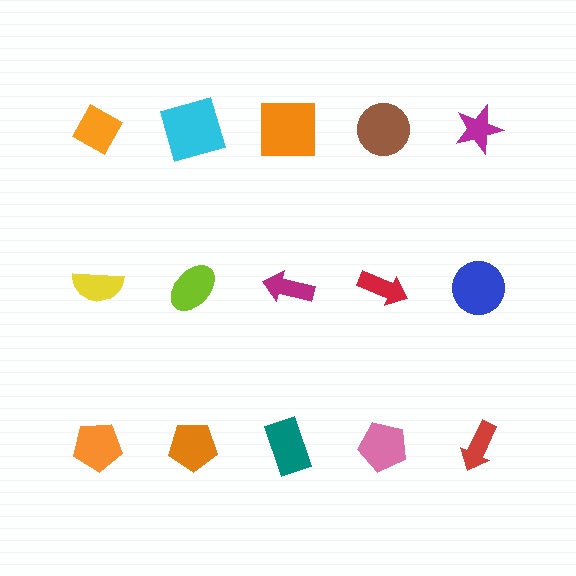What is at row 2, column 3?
A magenta arrow.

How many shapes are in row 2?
5 shapes.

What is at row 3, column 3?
A teal rectangle.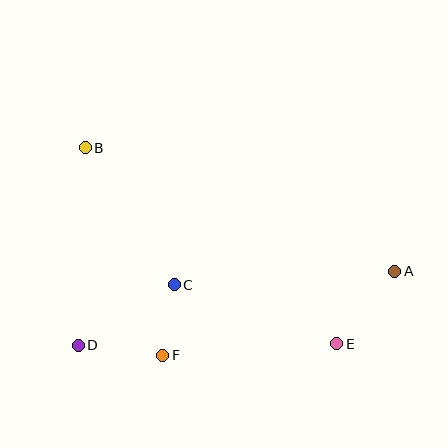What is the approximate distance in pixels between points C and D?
The distance between C and D is approximately 113 pixels.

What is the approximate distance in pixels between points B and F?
The distance between B and F is approximately 222 pixels.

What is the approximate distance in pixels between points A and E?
The distance between A and E is approximately 93 pixels.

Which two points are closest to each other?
Points C and F are closest to each other.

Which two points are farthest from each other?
Points A and B are farthest from each other.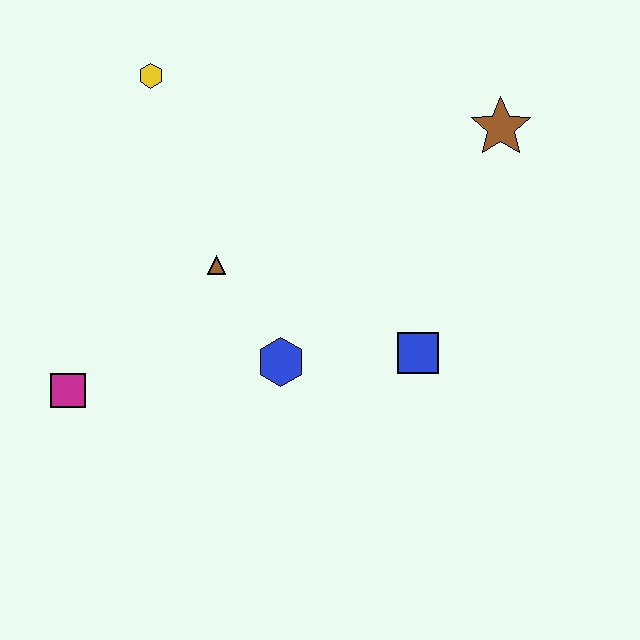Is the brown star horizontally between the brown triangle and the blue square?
No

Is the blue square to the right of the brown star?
No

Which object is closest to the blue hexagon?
The brown triangle is closest to the blue hexagon.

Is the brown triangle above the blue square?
Yes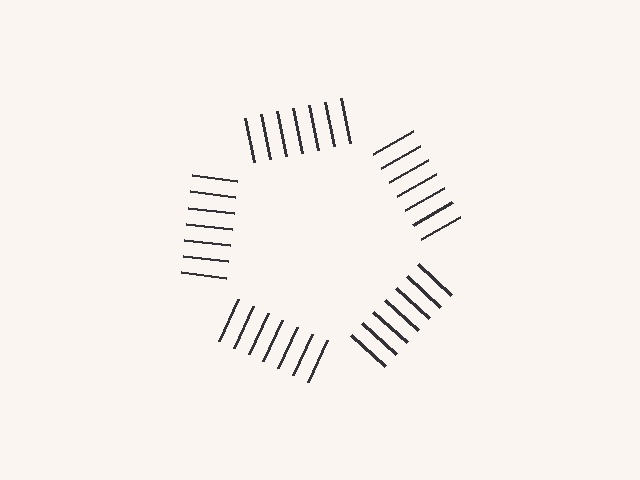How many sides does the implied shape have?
5 sides — the line-ends trace a pentagon.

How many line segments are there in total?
35 — 7 along each of the 5 edges.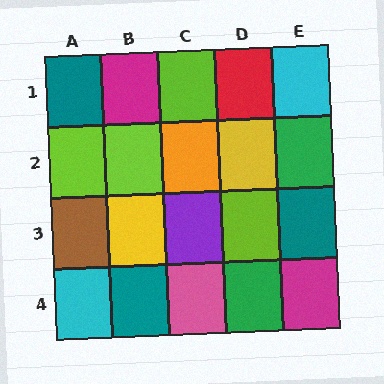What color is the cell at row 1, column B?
Magenta.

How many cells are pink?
1 cell is pink.